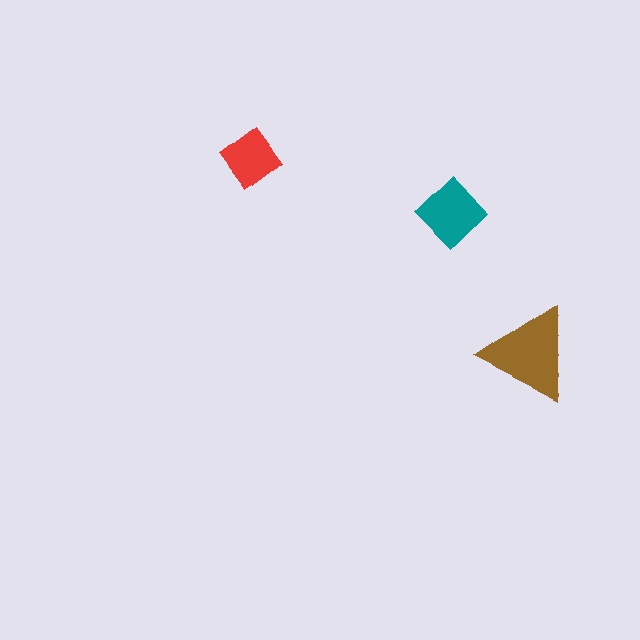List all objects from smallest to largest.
The red diamond, the teal diamond, the brown triangle.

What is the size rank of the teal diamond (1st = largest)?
2nd.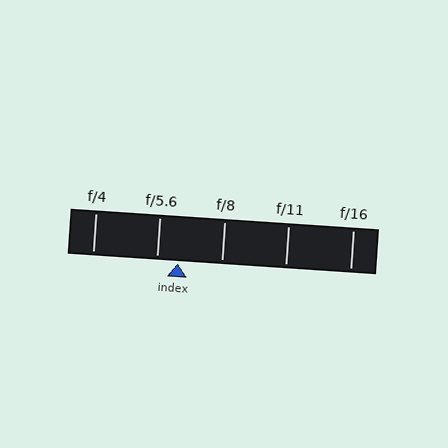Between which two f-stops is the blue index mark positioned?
The index mark is between f/5.6 and f/8.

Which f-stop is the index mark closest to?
The index mark is closest to f/5.6.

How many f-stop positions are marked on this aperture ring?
There are 5 f-stop positions marked.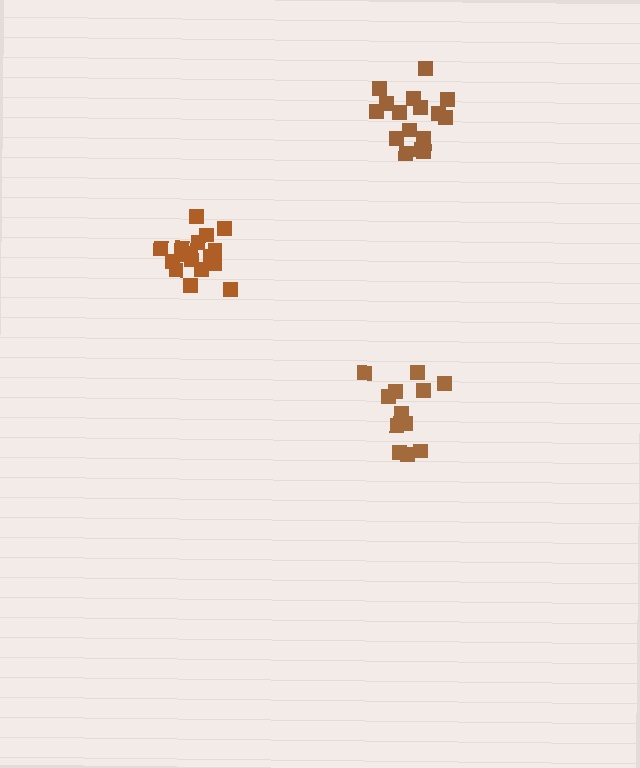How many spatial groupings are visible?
There are 3 spatial groupings.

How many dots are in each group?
Group 1: 13 dots, Group 2: 16 dots, Group 3: 17 dots (46 total).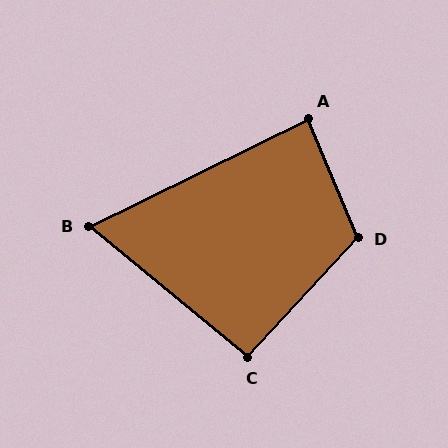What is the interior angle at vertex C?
Approximately 93 degrees (approximately right).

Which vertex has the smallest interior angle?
B, at approximately 65 degrees.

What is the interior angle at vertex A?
Approximately 87 degrees (approximately right).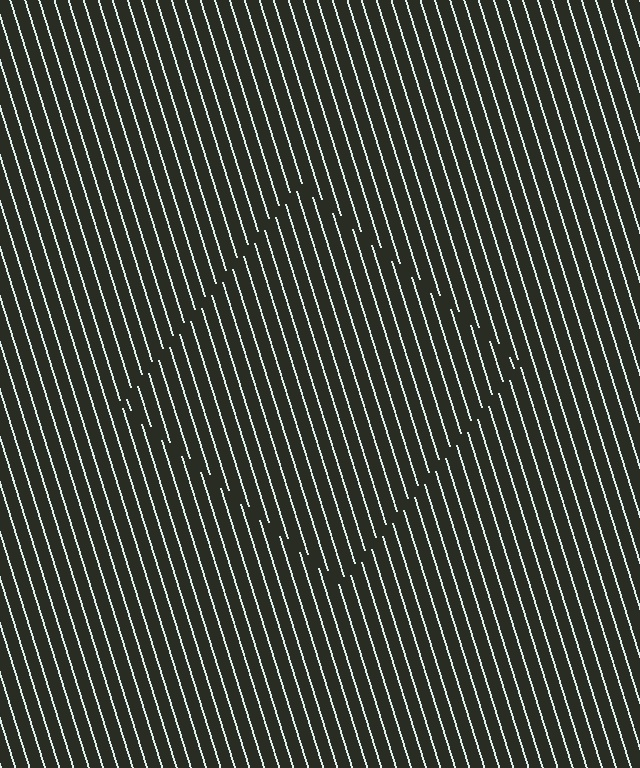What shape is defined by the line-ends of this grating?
An illusory square. The interior of the shape contains the same grating, shifted by half a period — the contour is defined by the phase discontinuity where line-ends from the inner and outer gratings abut.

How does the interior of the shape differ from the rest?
The interior of the shape contains the same grating, shifted by half a period — the contour is defined by the phase discontinuity where line-ends from the inner and outer gratings abut.